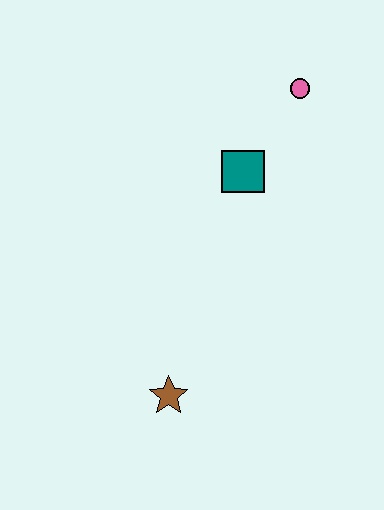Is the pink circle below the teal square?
No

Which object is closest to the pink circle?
The teal square is closest to the pink circle.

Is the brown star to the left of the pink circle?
Yes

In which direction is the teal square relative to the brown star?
The teal square is above the brown star.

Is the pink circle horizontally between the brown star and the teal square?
No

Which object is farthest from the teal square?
The brown star is farthest from the teal square.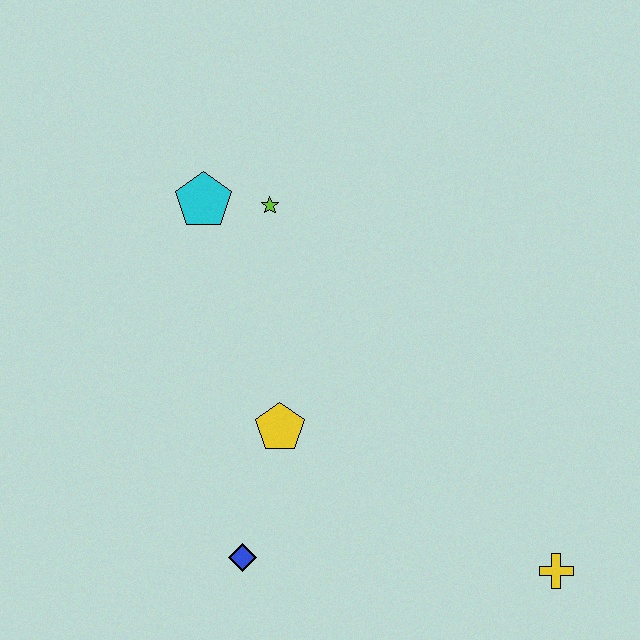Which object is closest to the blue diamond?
The yellow pentagon is closest to the blue diamond.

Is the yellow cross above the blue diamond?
No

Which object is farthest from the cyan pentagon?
The yellow cross is farthest from the cyan pentagon.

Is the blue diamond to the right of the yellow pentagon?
No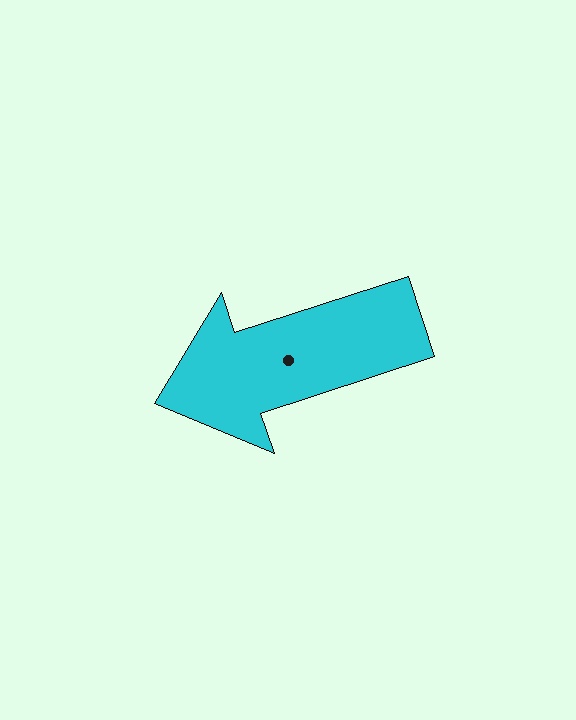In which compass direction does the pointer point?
West.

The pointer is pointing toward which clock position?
Roughly 8 o'clock.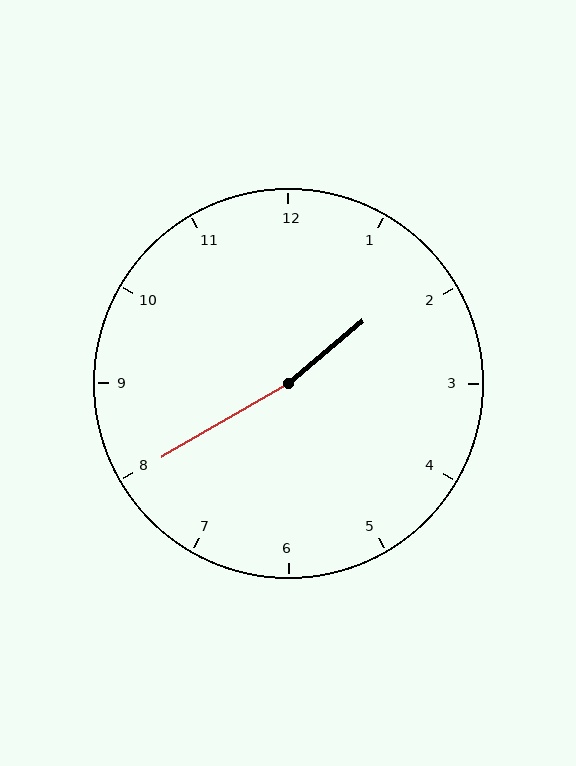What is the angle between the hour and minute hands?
Approximately 170 degrees.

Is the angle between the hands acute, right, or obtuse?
It is obtuse.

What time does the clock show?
1:40.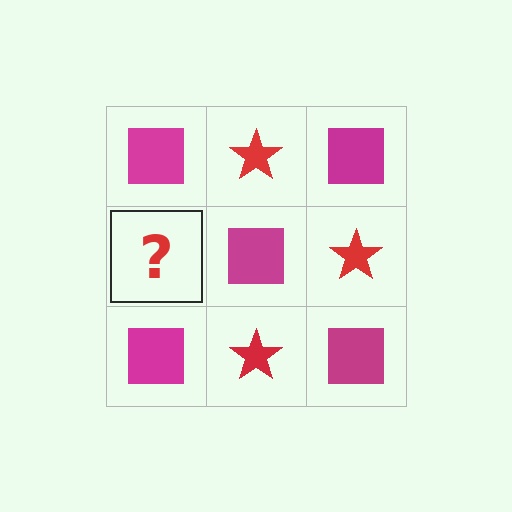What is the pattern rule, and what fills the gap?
The rule is that it alternates magenta square and red star in a checkerboard pattern. The gap should be filled with a red star.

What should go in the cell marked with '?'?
The missing cell should contain a red star.